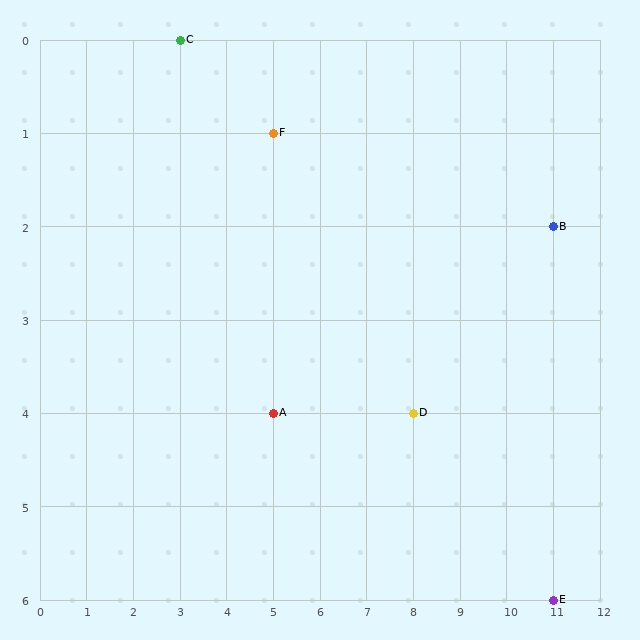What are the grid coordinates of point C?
Point C is at grid coordinates (3, 0).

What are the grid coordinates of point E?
Point E is at grid coordinates (11, 6).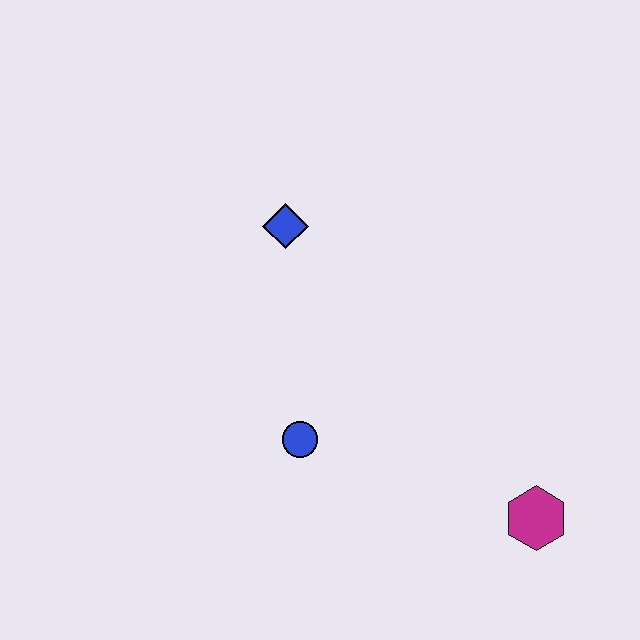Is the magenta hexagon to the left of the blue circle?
No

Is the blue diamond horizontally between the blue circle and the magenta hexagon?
No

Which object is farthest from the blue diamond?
The magenta hexagon is farthest from the blue diamond.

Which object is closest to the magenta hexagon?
The blue circle is closest to the magenta hexagon.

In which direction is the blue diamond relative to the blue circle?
The blue diamond is above the blue circle.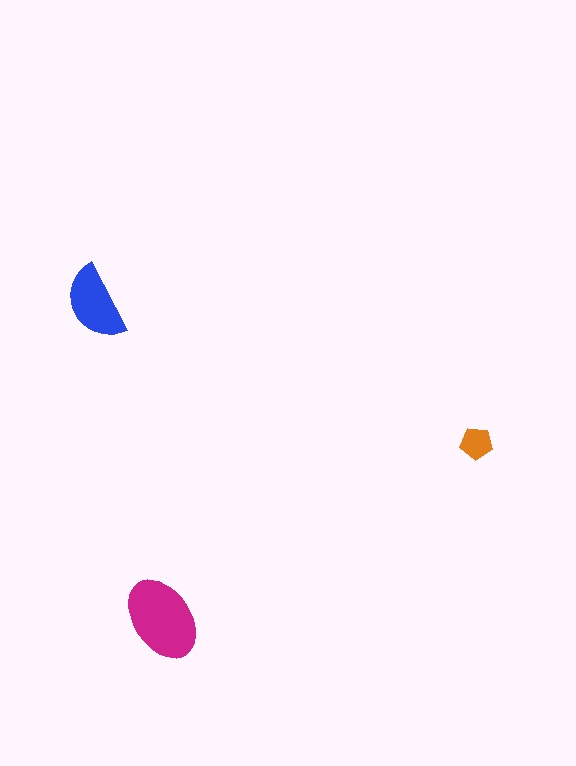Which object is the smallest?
The orange pentagon.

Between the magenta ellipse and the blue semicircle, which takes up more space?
The magenta ellipse.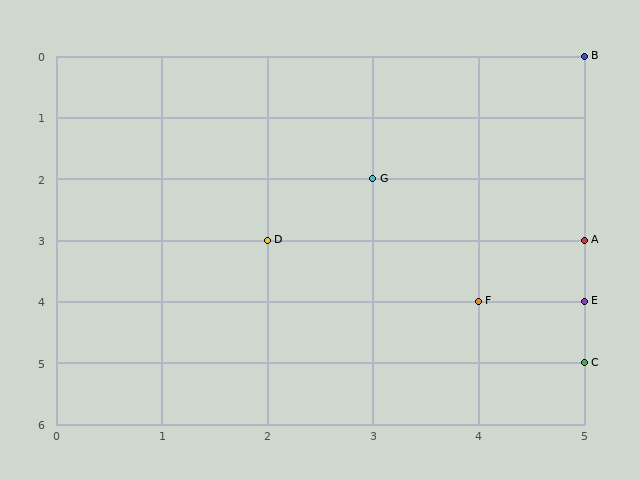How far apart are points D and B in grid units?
Points D and B are 3 columns and 3 rows apart (about 4.2 grid units diagonally).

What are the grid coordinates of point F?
Point F is at grid coordinates (4, 4).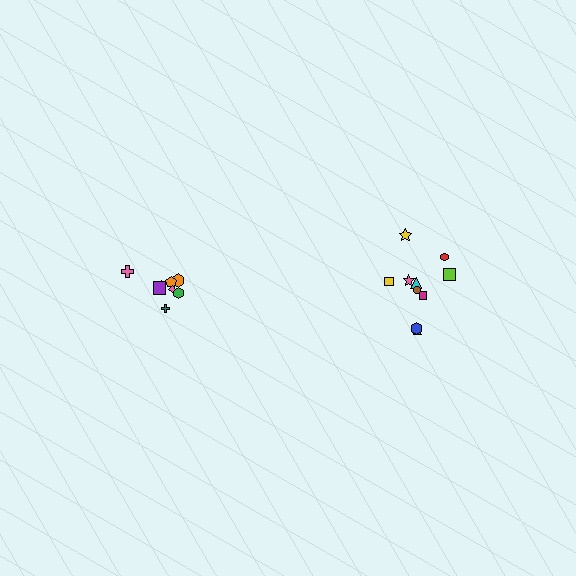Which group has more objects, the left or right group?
The right group.